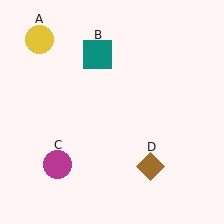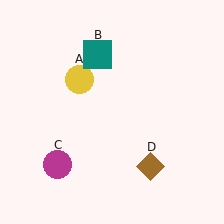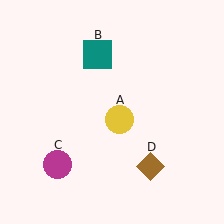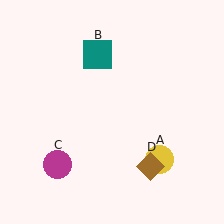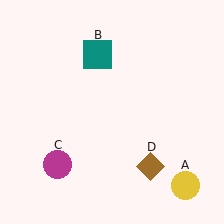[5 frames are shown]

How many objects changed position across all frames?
1 object changed position: yellow circle (object A).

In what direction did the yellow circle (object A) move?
The yellow circle (object A) moved down and to the right.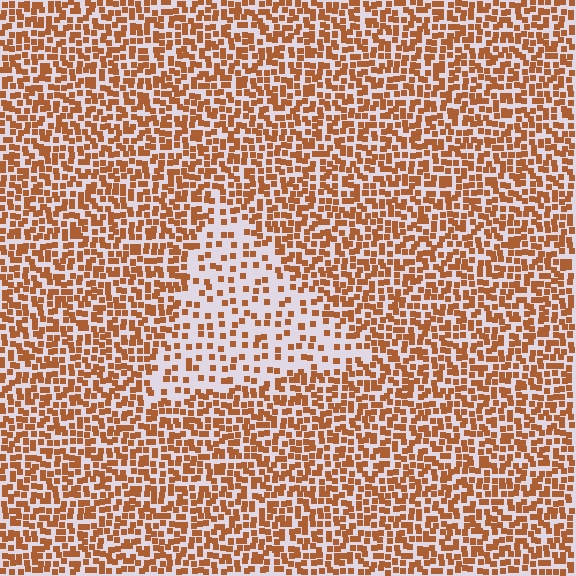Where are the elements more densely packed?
The elements are more densely packed outside the triangle boundary.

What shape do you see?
I see a triangle.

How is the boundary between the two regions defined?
The boundary is defined by a change in element density (approximately 2.3x ratio). All elements are the same color, size, and shape.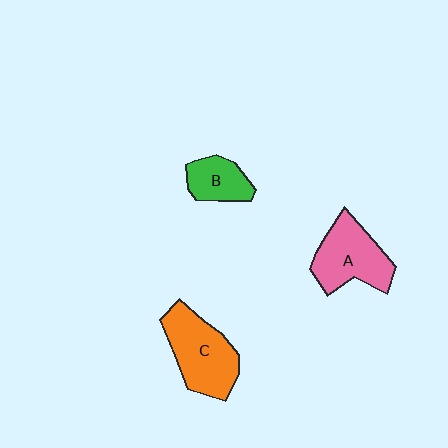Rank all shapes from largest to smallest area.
From largest to smallest: C (orange), A (pink), B (green).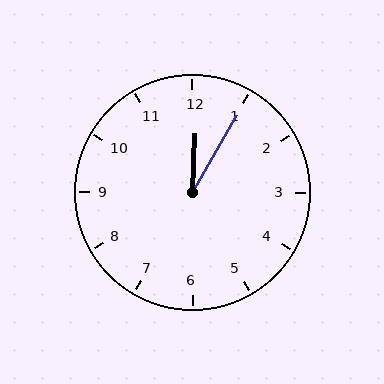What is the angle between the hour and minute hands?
Approximately 28 degrees.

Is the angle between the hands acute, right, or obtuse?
It is acute.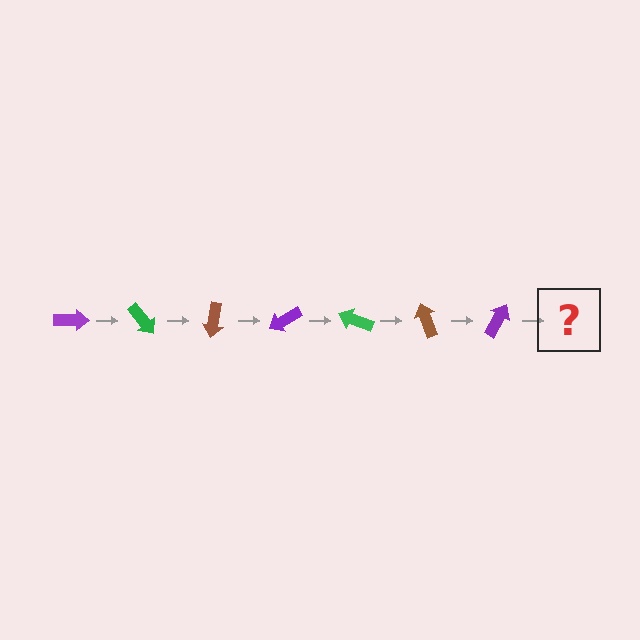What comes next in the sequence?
The next element should be a green arrow, rotated 350 degrees from the start.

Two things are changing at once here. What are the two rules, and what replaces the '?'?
The two rules are that it rotates 50 degrees each step and the color cycles through purple, green, and brown. The '?' should be a green arrow, rotated 350 degrees from the start.